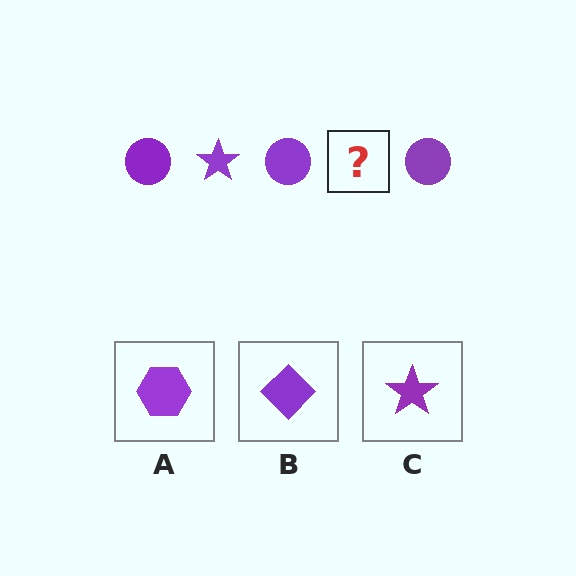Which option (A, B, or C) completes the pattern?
C.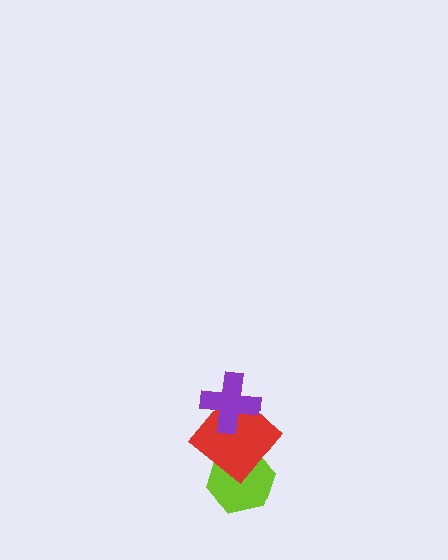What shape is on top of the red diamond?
The purple cross is on top of the red diamond.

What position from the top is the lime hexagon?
The lime hexagon is 3rd from the top.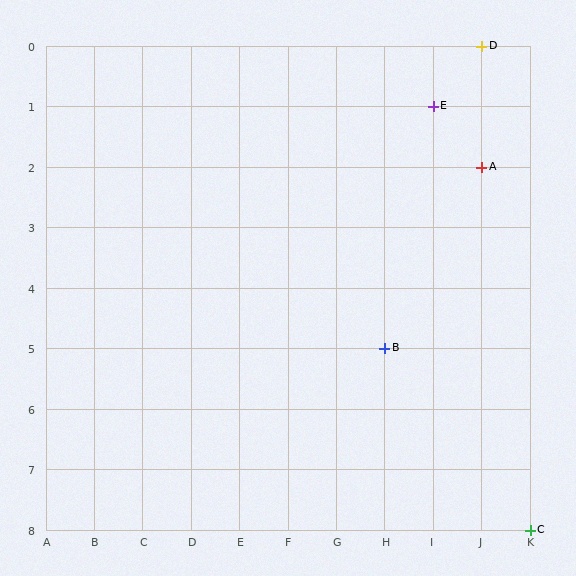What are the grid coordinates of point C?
Point C is at grid coordinates (K, 8).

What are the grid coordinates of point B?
Point B is at grid coordinates (H, 5).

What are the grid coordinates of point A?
Point A is at grid coordinates (J, 2).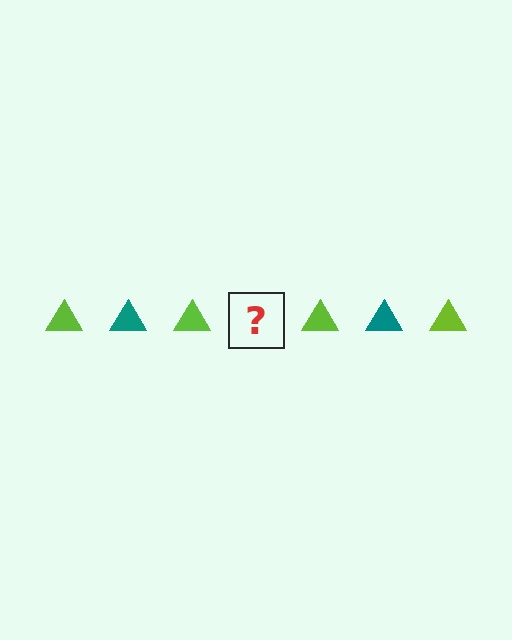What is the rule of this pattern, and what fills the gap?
The rule is that the pattern cycles through lime, teal triangles. The gap should be filled with a teal triangle.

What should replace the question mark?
The question mark should be replaced with a teal triangle.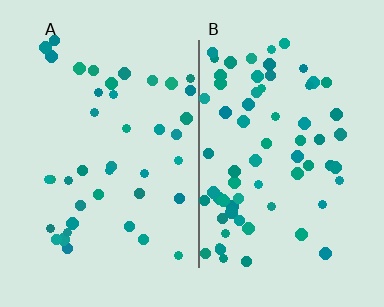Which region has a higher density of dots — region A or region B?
B (the right).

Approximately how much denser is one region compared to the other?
Approximately 1.6× — region B over region A.